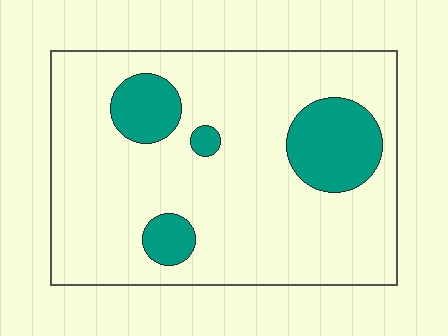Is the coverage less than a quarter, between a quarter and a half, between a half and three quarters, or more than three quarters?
Less than a quarter.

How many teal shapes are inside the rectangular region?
4.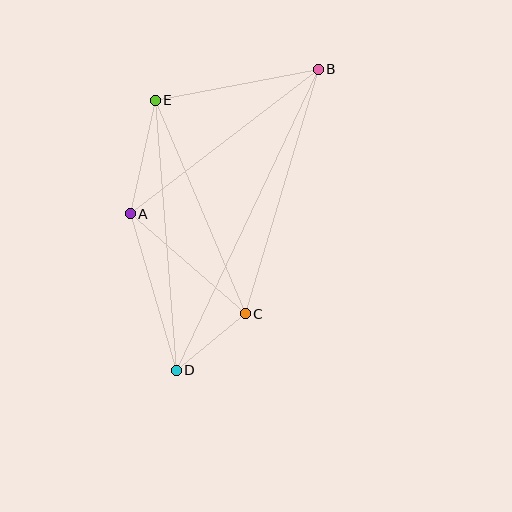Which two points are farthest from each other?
Points B and D are farthest from each other.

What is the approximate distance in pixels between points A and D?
The distance between A and D is approximately 163 pixels.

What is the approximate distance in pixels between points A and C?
The distance between A and C is approximately 153 pixels.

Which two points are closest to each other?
Points C and D are closest to each other.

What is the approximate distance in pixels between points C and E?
The distance between C and E is approximately 231 pixels.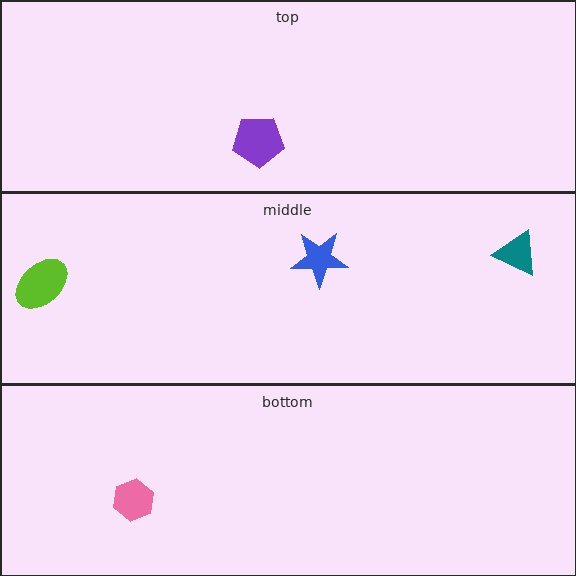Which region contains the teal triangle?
The middle region.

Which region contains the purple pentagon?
The top region.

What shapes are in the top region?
The purple pentagon.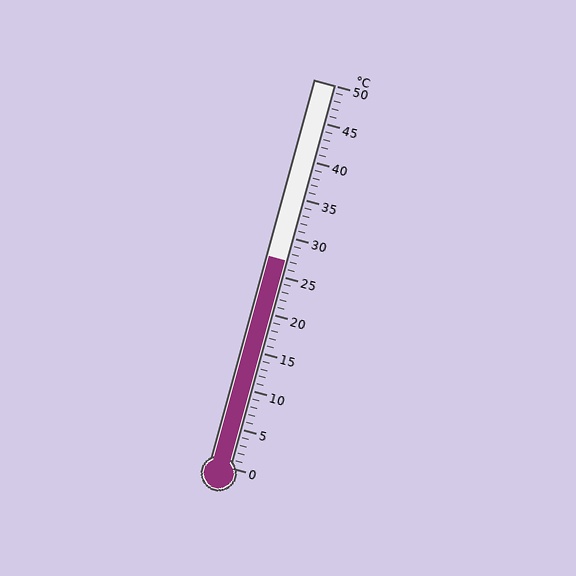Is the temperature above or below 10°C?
The temperature is above 10°C.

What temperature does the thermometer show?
The thermometer shows approximately 27°C.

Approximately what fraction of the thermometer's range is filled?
The thermometer is filled to approximately 55% of its range.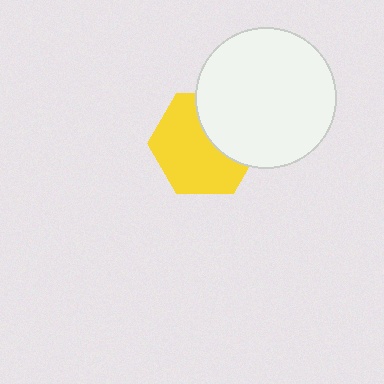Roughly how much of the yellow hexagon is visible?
About half of it is visible (roughly 64%).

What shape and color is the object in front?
The object in front is a white circle.